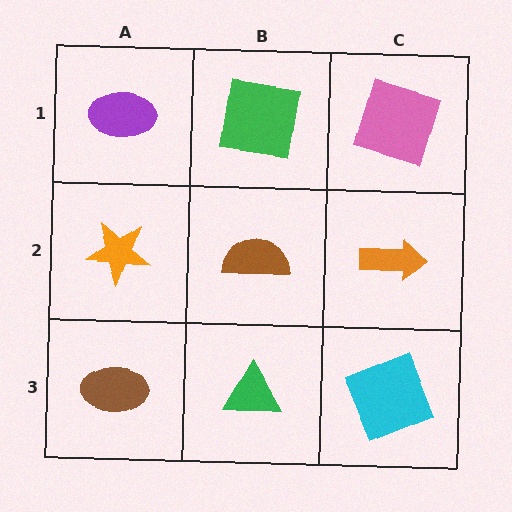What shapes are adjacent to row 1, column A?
An orange star (row 2, column A), a green square (row 1, column B).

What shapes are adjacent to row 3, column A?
An orange star (row 2, column A), a green triangle (row 3, column B).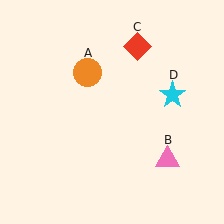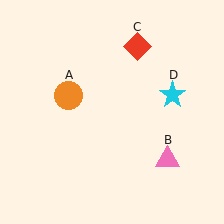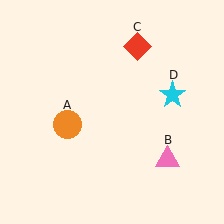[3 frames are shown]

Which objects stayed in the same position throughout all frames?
Pink triangle (object B) and red diamond (object C) and cyan star (object D) remained stationary.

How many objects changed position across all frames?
1 object changed position: orange circle (object A).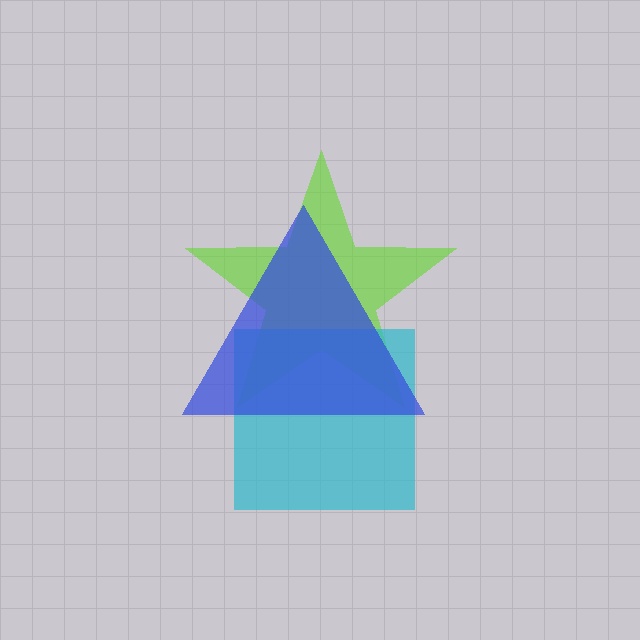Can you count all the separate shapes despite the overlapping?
Yes, there are 3 separate shapes.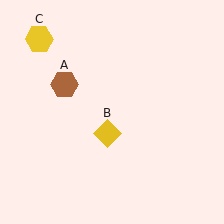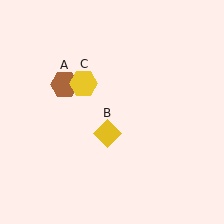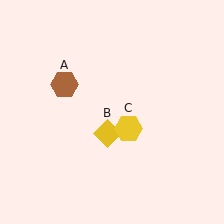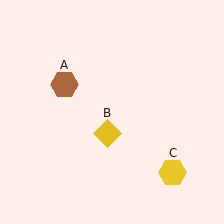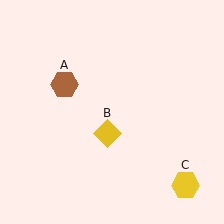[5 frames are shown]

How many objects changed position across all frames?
1 object changed position: yellow hexagon (object C).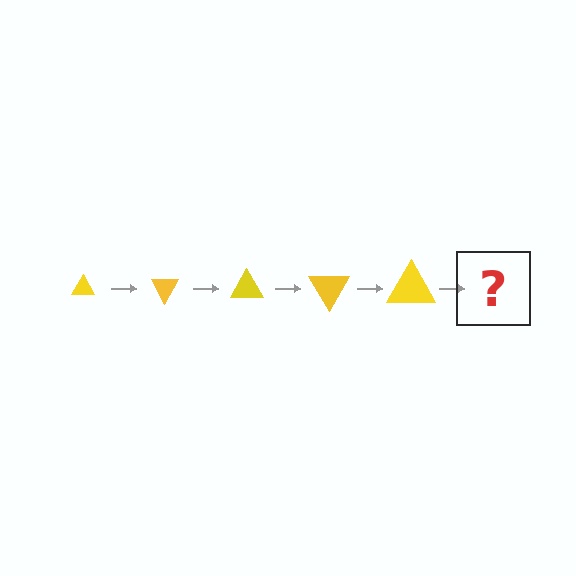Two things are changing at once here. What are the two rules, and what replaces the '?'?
The two rules are that the triangle grows larger each step and it rotates 60 degrees each step. The '?' should be a triangle, larger than the previous one and rotated 300 degrees from the start.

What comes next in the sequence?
The next element should be a triangle, larger than the previous one and rotated 300 degrees from the start.